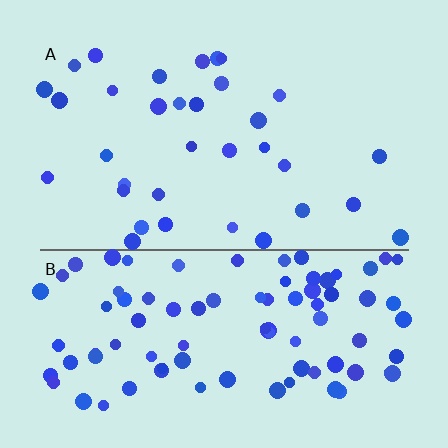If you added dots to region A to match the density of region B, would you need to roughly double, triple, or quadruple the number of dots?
Approximately triple.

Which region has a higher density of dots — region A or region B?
B (the bottom).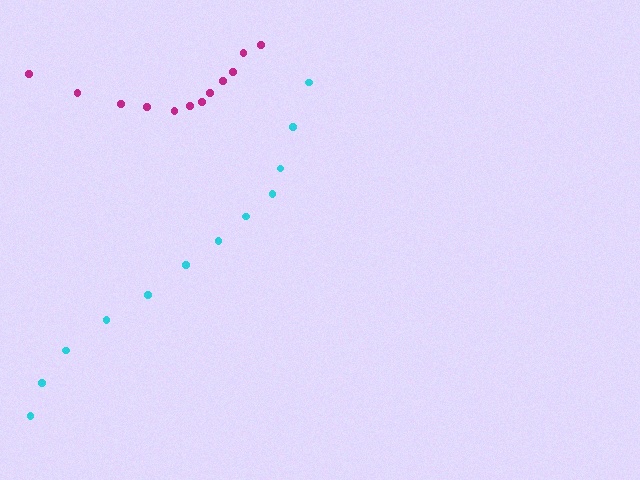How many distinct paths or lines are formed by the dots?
There are 2 distinct paths.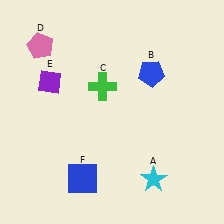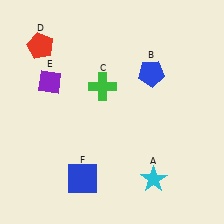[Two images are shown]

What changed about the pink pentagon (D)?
In Image 1, D is pink. In Image 2, it changed to red.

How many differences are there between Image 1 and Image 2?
There is 1 difference between the two images.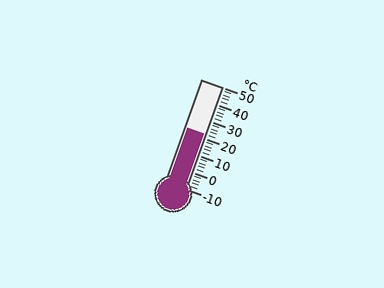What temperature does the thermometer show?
The thermometer shows approximately 22°C.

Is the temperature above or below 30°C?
The temperature is below 30°C.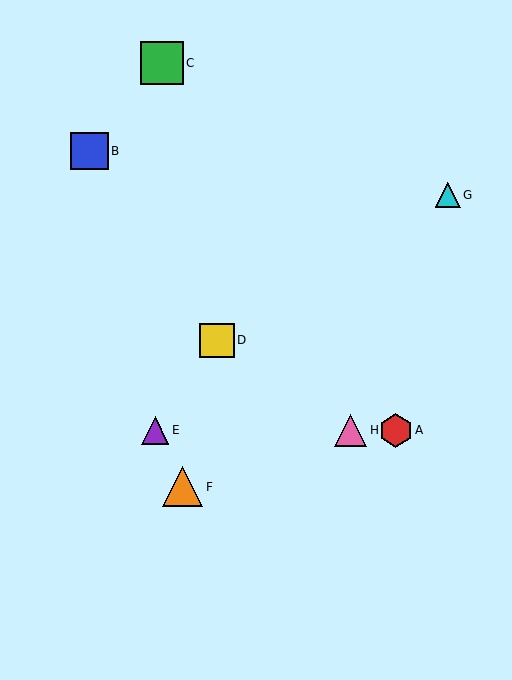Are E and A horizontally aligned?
Yes, both are at y≈430.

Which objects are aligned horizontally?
Objects A, E, H are aligned horizontally.